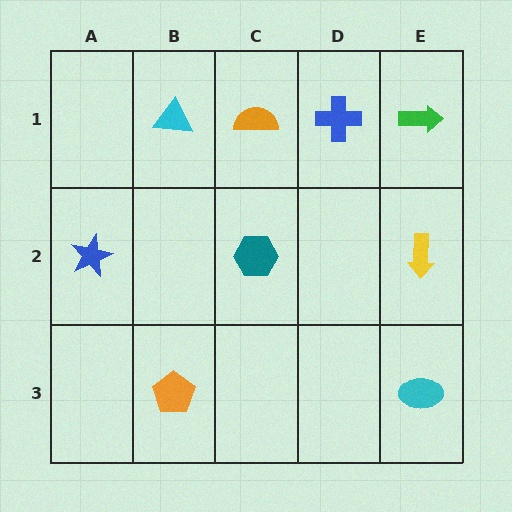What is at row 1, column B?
A cyan triangle.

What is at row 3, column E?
A cyan ellipse.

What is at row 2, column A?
A blue star.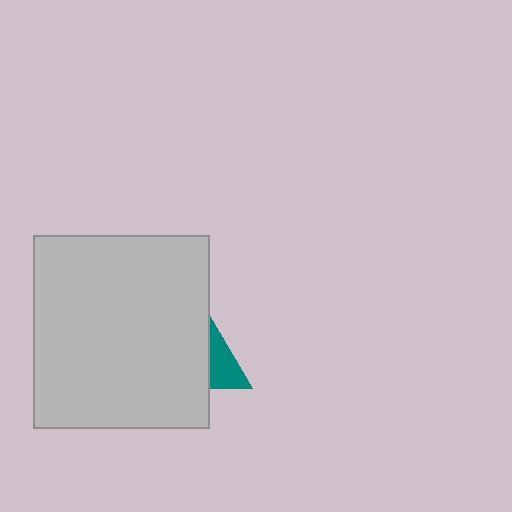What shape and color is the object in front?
The object in front is a light gray rectangle.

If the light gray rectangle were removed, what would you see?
You would see the complete teal triangle.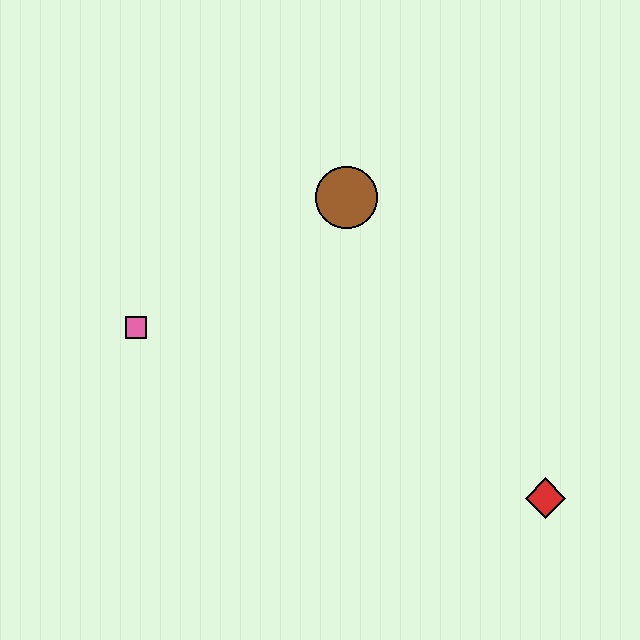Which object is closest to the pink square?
The brown circle is closest to the pink square.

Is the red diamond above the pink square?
No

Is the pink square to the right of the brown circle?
No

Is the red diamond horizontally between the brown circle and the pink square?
No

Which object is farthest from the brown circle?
The red diamond is farthest from the brown circle.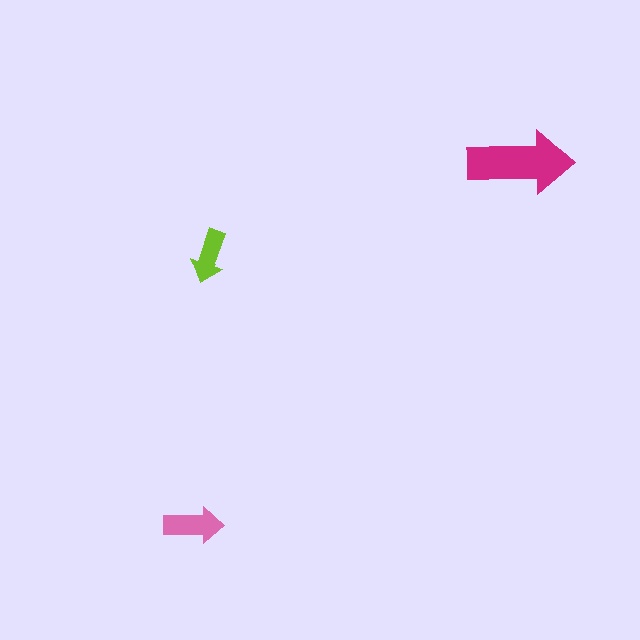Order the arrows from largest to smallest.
the magenta one, the pink one, the lime one.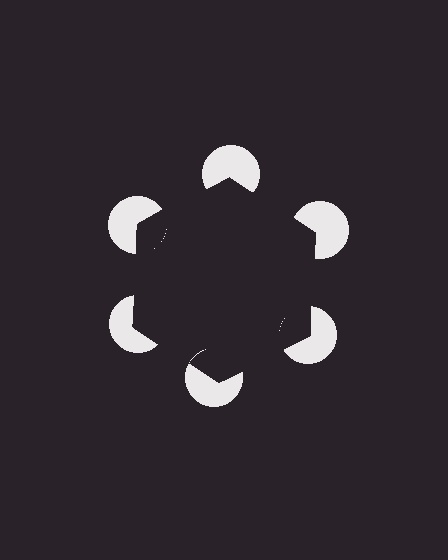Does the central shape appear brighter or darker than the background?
It typically appears slightly darker than the background, even though no actual brightness change is drawn.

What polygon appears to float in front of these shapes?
An illusory hexagon — its edges are inferred from the aligned wedge cuts in the pac-man discs, not physically drawn.